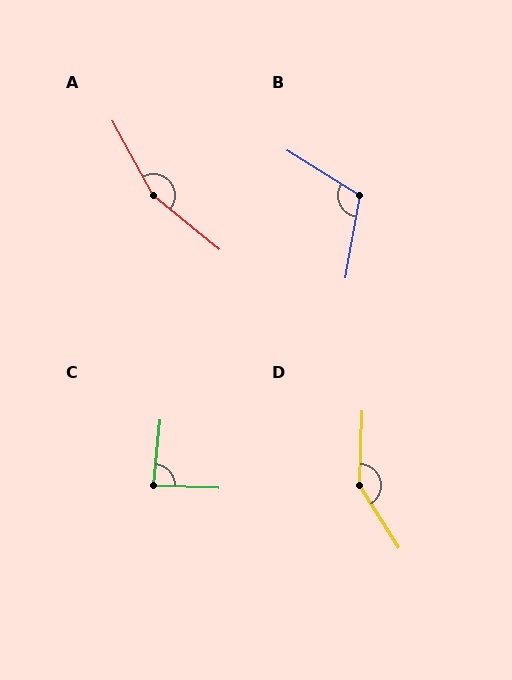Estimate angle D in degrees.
Approximately 146 degrees.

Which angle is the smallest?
C, at approximately 86 degrees.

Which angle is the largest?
A, at approximately 158 degrees.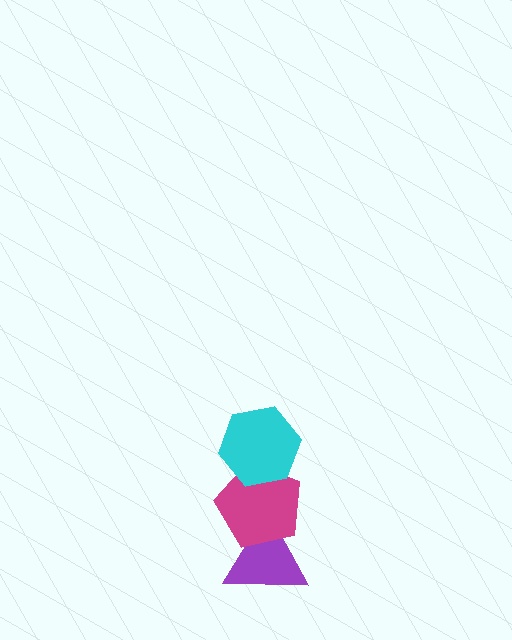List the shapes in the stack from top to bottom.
From top to bottom: the cyan hexagon, the magenta pentagon, the purple triangle.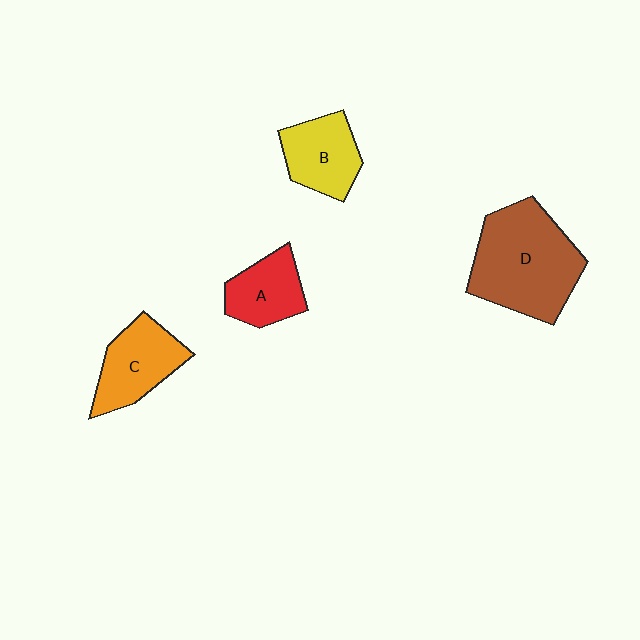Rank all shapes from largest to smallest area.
From largest to smallest: D (brown), C (orange), B (yellow), A (red).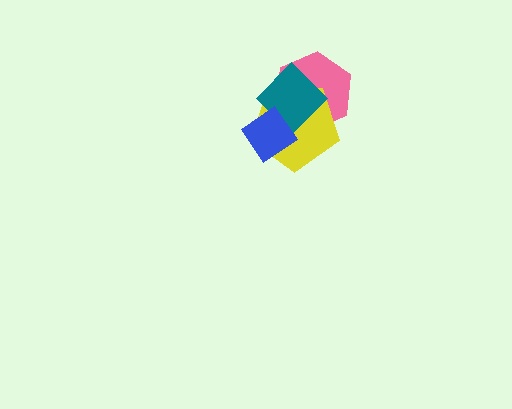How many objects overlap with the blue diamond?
3 objects overlap with the blue diamond.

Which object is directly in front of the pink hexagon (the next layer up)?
The yellow pentagon is directly in front of the pink hexagon.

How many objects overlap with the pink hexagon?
3 objects overlap with the pink hexagon.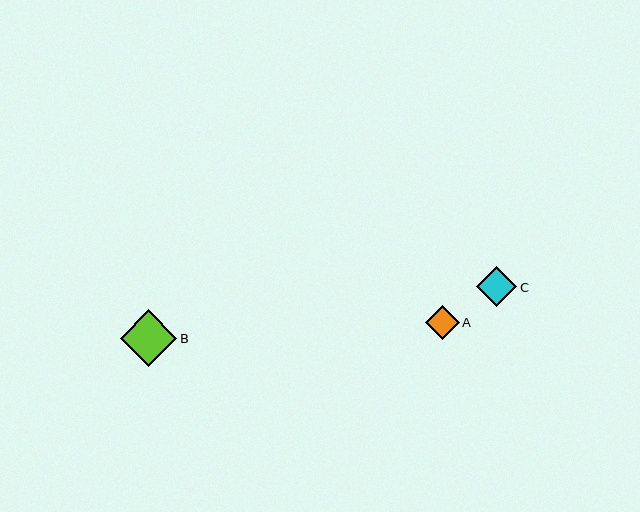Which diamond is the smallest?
Diamond A is the smallest with a size of approximately 33 pixels.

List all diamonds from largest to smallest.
From largest to smallest: B, C, A.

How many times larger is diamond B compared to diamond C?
Diamond B is approximately 1.4 times the size of diamond C.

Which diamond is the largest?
Diamond B is the largest with a size of approximately 57 pixels.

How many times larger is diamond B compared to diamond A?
Diamond B is approximately 1.7 times the size of diamond A.